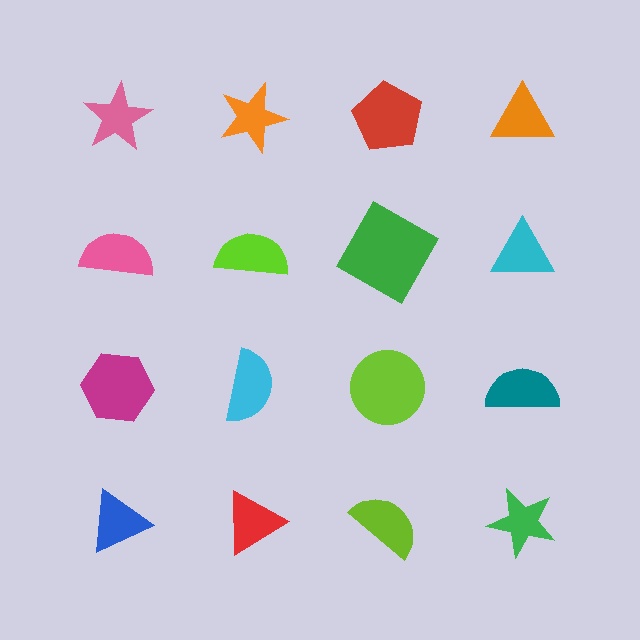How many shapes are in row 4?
4 shapes.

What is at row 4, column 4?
A green star.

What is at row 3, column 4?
A teal semicircle.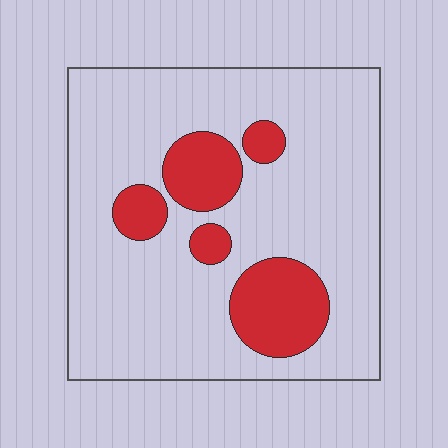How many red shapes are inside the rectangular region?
5.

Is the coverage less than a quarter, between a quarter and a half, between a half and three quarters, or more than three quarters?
Less than a quarter.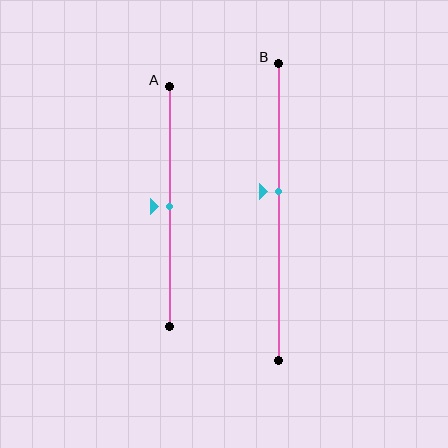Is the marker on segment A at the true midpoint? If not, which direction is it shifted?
Yes, the marker on segment A is at the true midpoint.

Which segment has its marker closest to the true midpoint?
Segment A has its marker closest to the true midpoint.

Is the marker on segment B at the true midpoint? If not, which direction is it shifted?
No, the marker on segment B is shifted upward by about 7% of the segment length.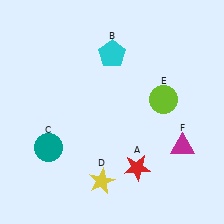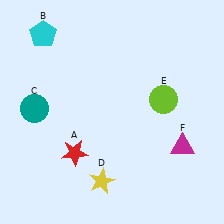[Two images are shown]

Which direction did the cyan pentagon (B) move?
The cyan pentagon (B) moved left.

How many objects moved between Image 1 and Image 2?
3 objects moved between the two images.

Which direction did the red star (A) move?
The red star (A) moved left.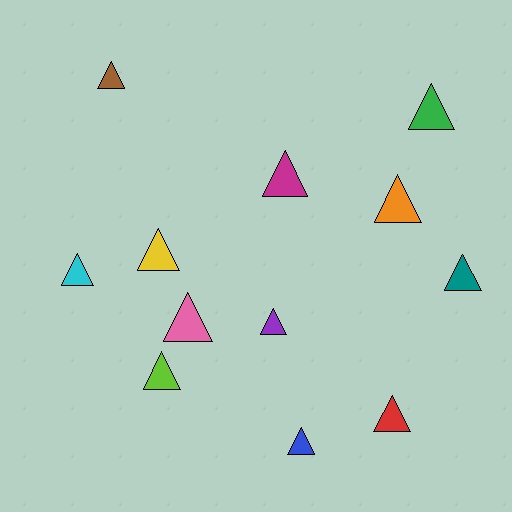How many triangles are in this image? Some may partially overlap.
There are 12 triangles.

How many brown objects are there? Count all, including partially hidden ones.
There is 1 brown object.